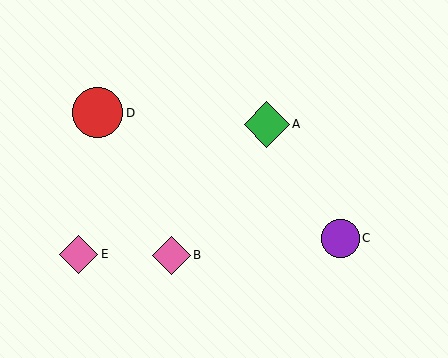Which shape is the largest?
The red circle (labeled D) is the largest.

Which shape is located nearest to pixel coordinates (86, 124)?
The red circle (labeled D) at (98, 113) is nearest to that location.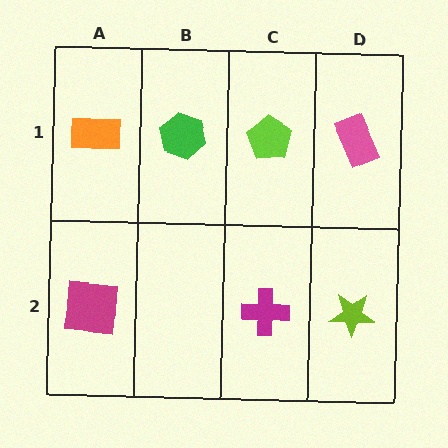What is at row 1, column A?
An orange rectangle.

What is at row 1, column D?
A pink rectangle.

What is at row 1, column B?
A green hexagon.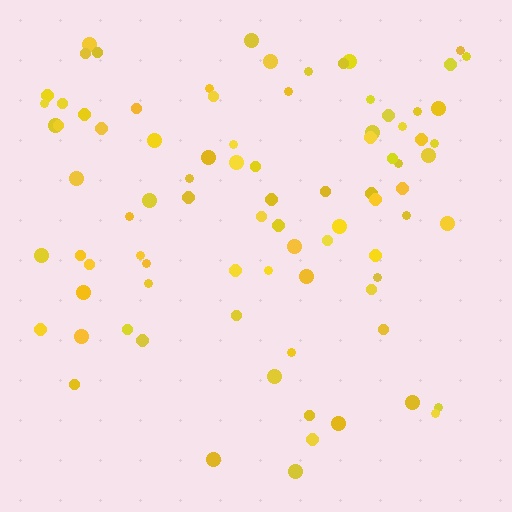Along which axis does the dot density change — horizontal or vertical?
Vertical.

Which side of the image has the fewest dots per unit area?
The bottom.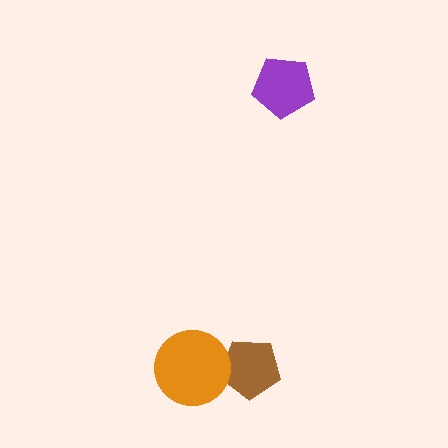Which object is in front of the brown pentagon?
The orange circle is in front of the brown pentagon.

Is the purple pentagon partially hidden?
No, no other shape covers it.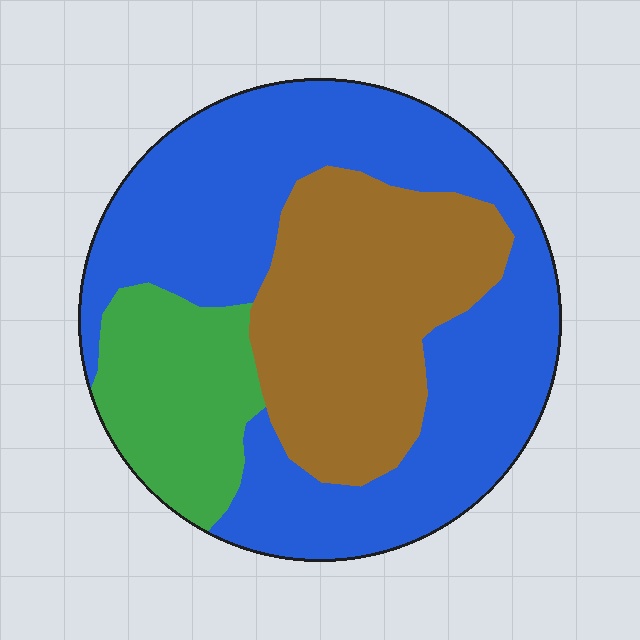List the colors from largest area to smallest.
From largest to smallest: blue, brown, green.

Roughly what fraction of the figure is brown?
Brown covers roughly 30% of the figure.